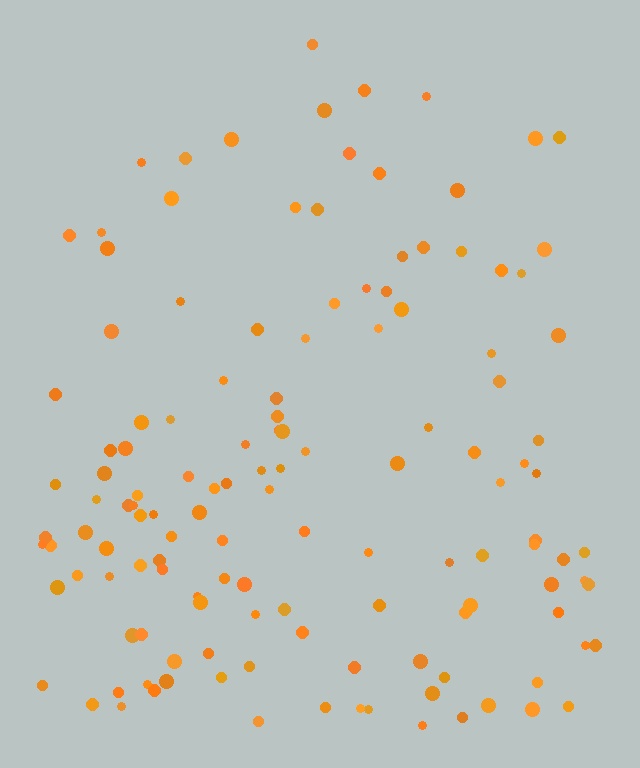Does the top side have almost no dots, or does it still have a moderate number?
Still a moderate number, just noticeably fewer than the bottom.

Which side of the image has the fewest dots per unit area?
The top.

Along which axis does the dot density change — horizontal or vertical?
Vertical.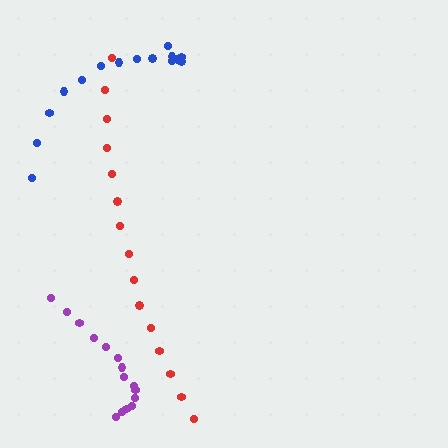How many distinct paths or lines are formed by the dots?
There are 3 distinct paths.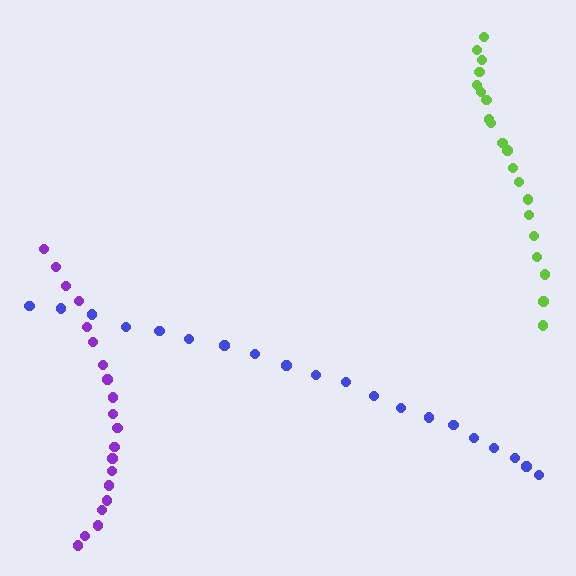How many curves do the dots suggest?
There are 3 distinct paths.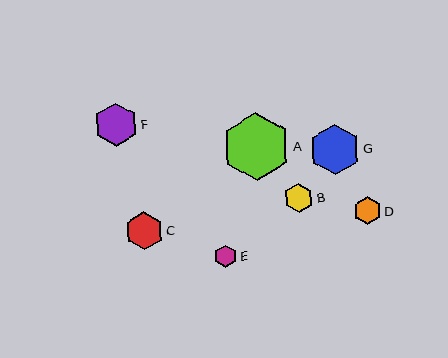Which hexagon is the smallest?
Hexagon E is the smallest with a size of approximately 22 pixels.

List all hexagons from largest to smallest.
From largest to smallest: A, G, F, C, B, D, E.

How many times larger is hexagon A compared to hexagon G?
Hexagon A is approximately 1.3 times the size of hexagon G.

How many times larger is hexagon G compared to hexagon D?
Hexagon G is approximately 1.8 times the size of hexagon D.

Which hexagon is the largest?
Hexagon A is the largest with a size of approximately 68 pixels.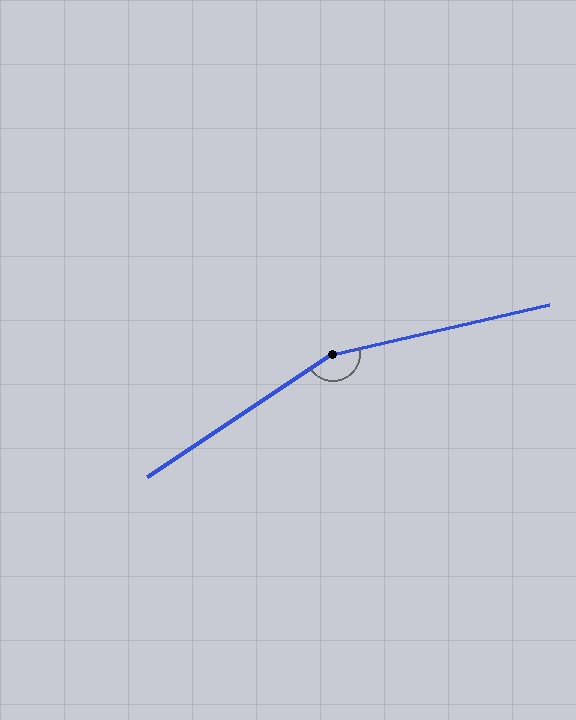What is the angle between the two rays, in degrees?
Approximately 160 degrees.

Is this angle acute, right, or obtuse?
It is obtuse.